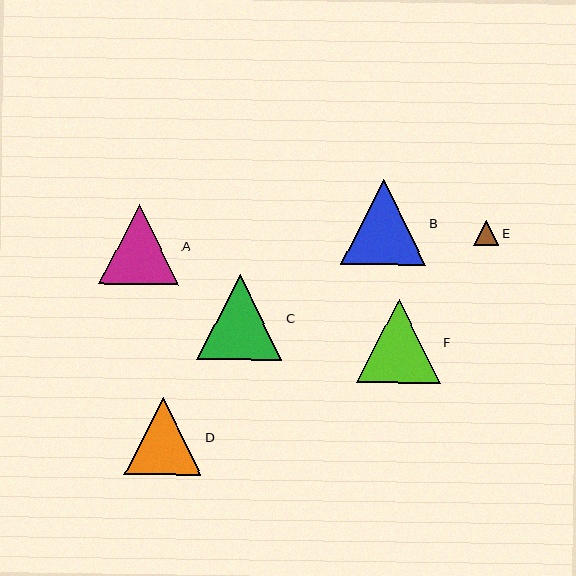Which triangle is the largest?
Triangle C is the largest with a size of approximately 85 pixels.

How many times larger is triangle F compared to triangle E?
Triangle F is approximately 3.3 times the size of triangle E.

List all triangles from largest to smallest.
From largest to smallest: C, B, F, A, D, E.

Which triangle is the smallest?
Triangle E is the smallest with a size of approximately 25 pixels.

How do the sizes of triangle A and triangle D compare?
Triangle A and triangle D are approximately the same size.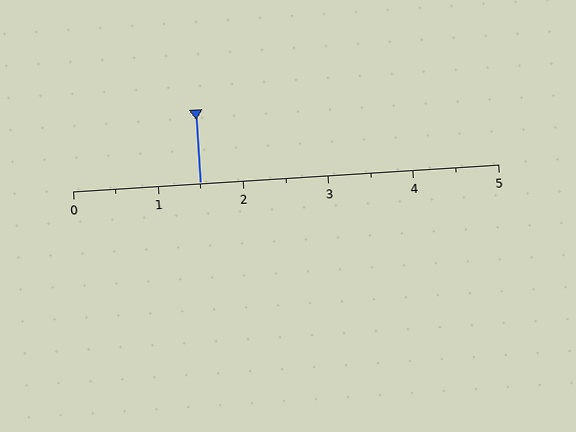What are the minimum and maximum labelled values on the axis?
The axis runs from 0 to 5.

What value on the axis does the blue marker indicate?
The marker indicates approximately 1.5.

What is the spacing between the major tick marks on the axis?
The major ticks are spaced 1 apart.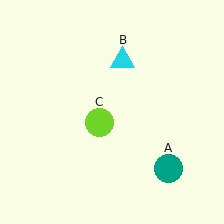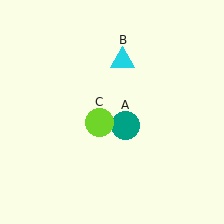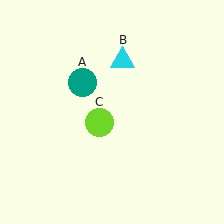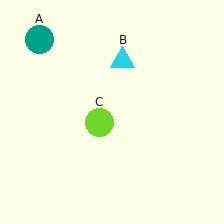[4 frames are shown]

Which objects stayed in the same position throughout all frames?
Cyan triangle (object B) and lime circle (object C) remained stationary.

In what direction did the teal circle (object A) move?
The teal circle (object A) moved up and to the left.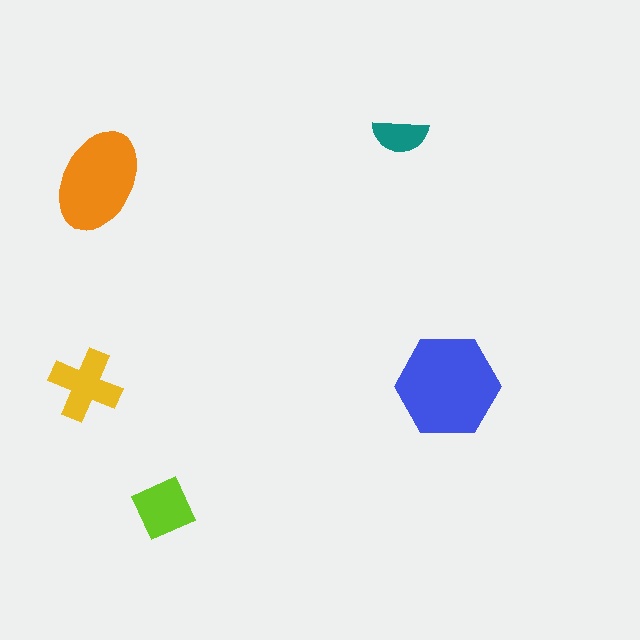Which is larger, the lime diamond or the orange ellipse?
The orange ellipse.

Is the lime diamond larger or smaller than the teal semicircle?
Larger.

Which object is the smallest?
The teal semicircle.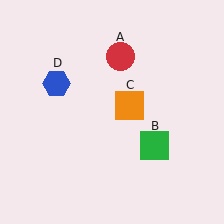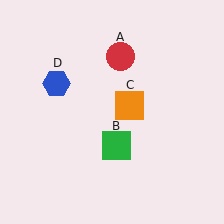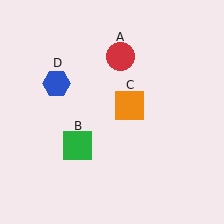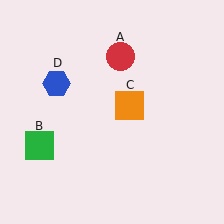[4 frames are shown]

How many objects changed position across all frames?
1 object changed position: green square (object B).